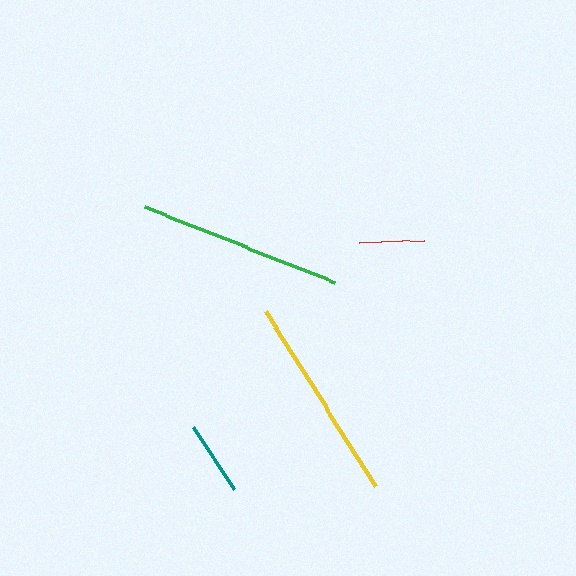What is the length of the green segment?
The green segment is approximately 204 pixels long.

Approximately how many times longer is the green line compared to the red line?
The green line is approximately 3.1 times the length of the red line.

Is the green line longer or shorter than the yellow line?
The yellow line is longer than the green line.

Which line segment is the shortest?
The red line is the shortest at approximately 66 pixels.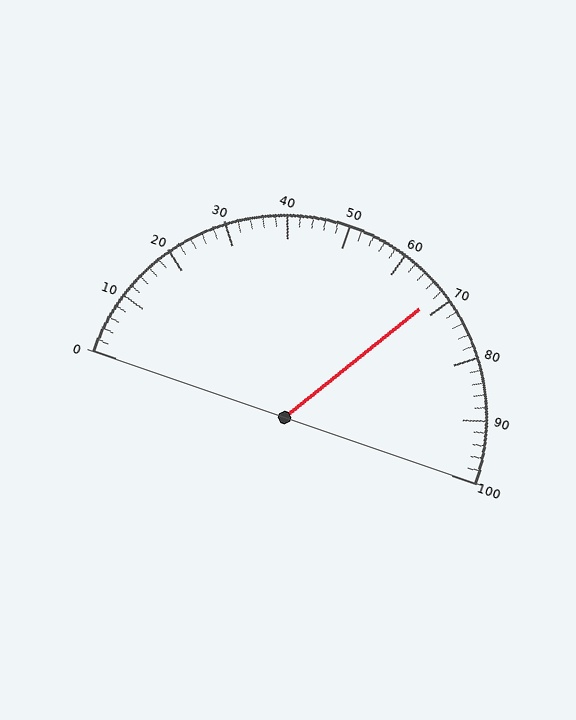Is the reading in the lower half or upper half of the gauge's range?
The reading is in the upper half of the range (0 to 100).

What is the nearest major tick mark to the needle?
The nearest major tick mark is 70.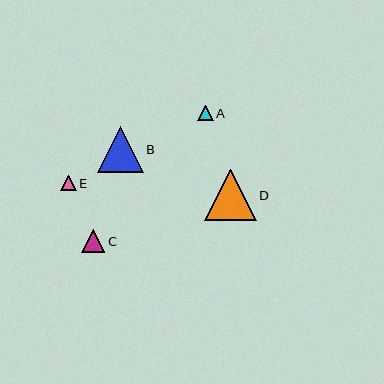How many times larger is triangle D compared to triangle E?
Triangle D is approximately 3.4 times the size of triangle E.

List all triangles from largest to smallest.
From largest to smallest: D, B, C, A, E.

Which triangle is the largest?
Triangle D is the largest with a size of approximately 52 pixels.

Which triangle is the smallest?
Triangle E is the smallest with a size of approximately 15 pixels.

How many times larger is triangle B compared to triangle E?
Triangle B is approximately 3.0 times the size of triangle E.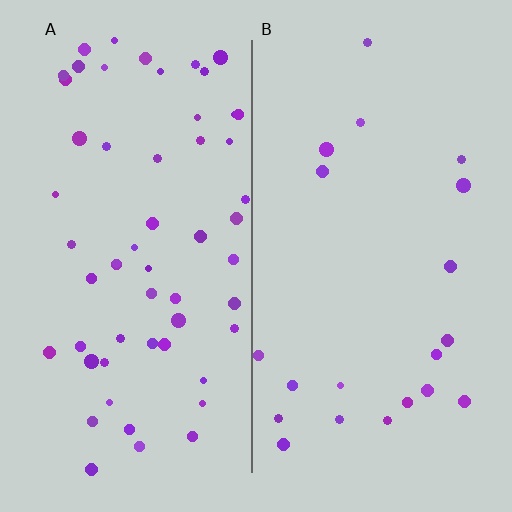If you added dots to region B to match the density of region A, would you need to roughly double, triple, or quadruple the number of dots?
Approximately triple.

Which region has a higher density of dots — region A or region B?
A (the left).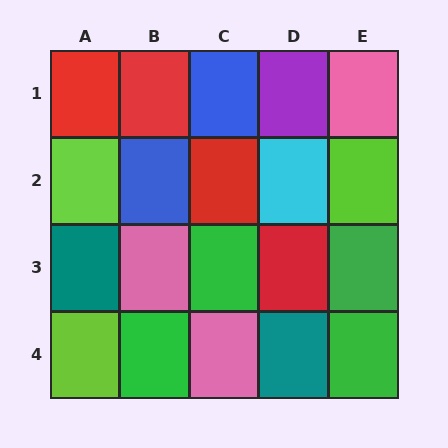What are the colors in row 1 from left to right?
Red, red, blue, purple, pink.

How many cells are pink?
3 cells are pink.